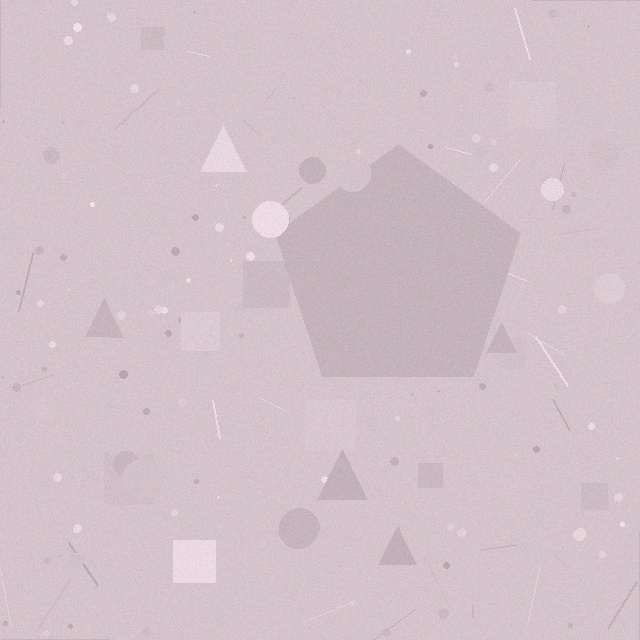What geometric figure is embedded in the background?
A pentagon is embedded in the background.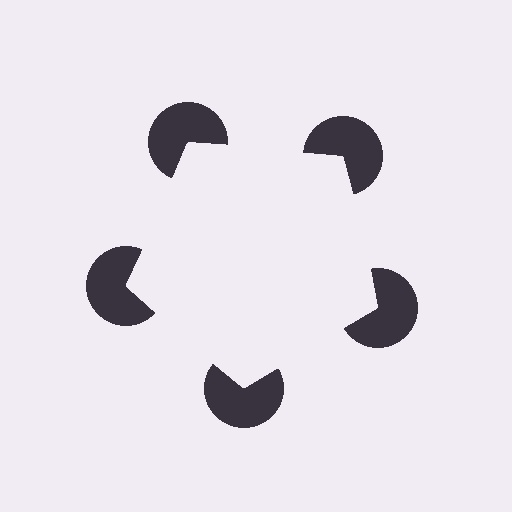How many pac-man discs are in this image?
There are 5 — one at each vertex of the illusory pentagon.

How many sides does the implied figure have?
5 sides.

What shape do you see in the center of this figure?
An illusory pentagon — its edges are inferred from the aligned wedge cuts in the pac-man discs, not physically drawn.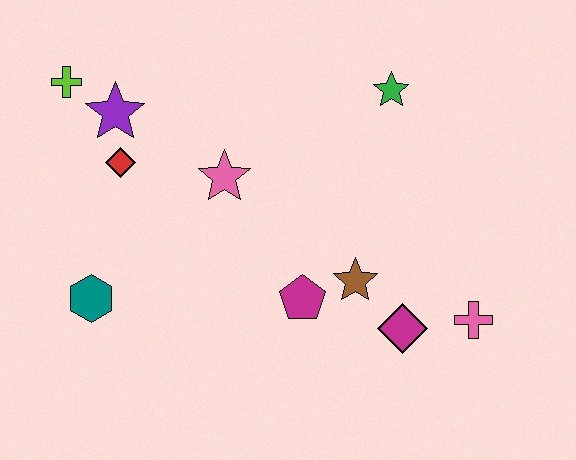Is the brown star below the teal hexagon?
No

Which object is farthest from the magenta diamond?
The lime cross is farthest from the magenta diamond.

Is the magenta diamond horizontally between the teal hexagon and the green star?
No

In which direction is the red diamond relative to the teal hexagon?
The red diamond is above the teal hexagon.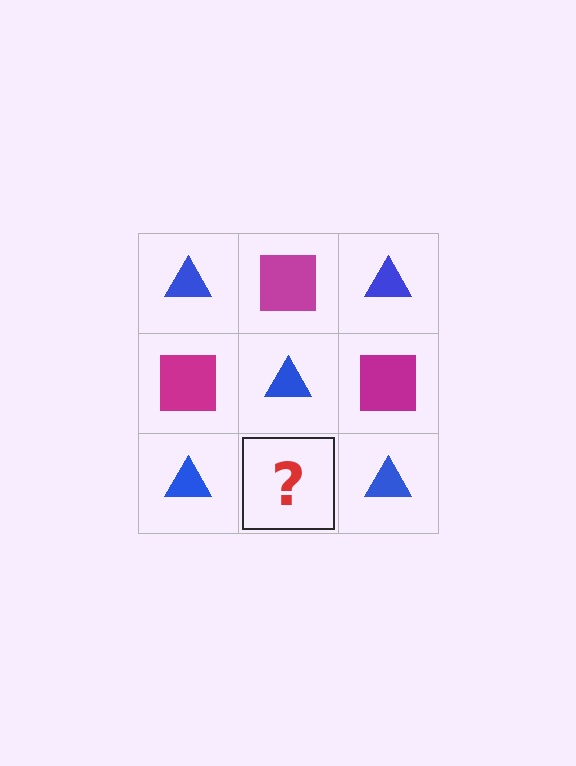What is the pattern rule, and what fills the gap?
The rule is that it alternates blue triangle and magenta square in a checkerboard pattern. The gap should be filled with a magenta square.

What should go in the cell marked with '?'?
The missing cell should contain a magenta square.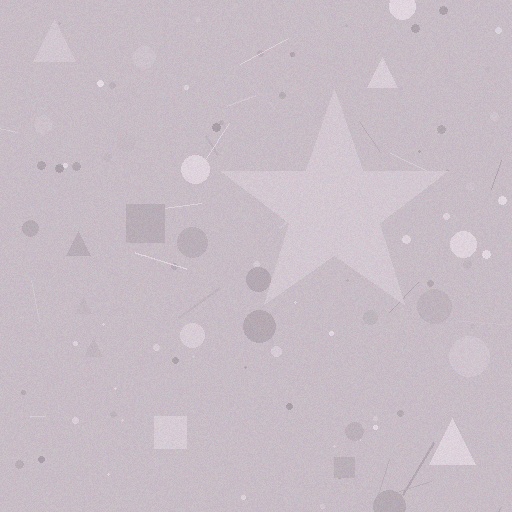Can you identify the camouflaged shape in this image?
The camouflaged shape is a star.